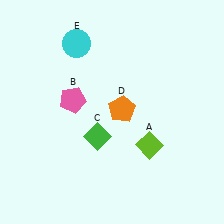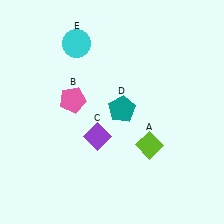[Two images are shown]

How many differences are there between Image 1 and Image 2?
There are 2 differences between the two images.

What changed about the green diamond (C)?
In Image 1, C is green. In Image 2, it changed to purple.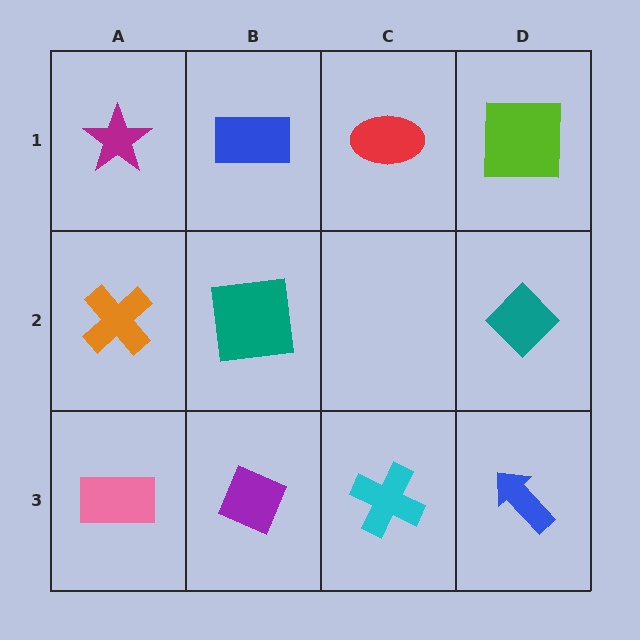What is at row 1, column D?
A lime square.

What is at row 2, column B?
A teal square.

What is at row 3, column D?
A blue arrow.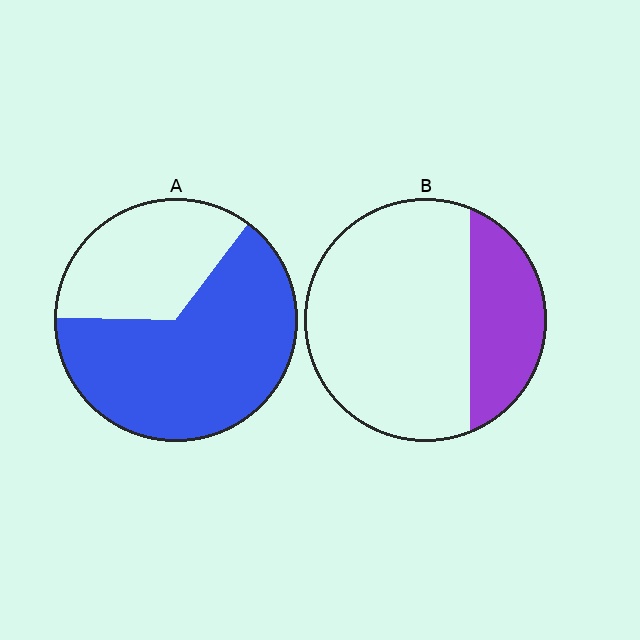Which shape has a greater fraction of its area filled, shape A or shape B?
Shape A.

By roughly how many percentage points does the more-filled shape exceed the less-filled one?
By roughly 40 percentage points (A over B).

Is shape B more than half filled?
No.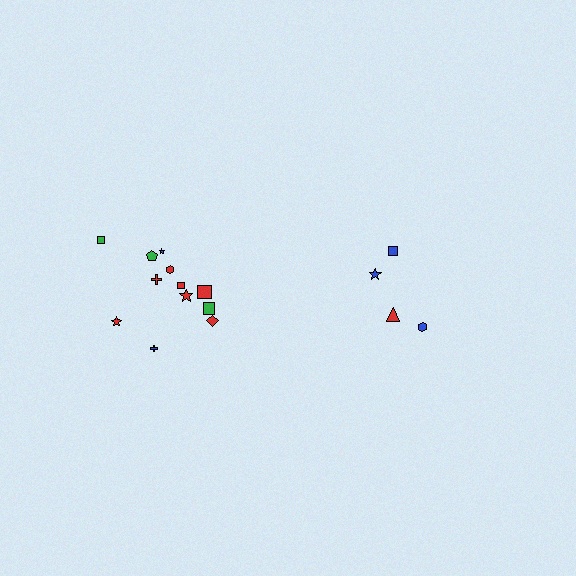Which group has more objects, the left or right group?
The left group.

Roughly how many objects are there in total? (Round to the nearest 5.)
Roughly 15 objects in total.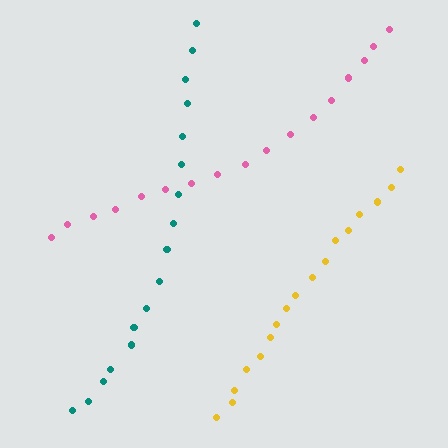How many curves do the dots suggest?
There are 3 distinct paths.